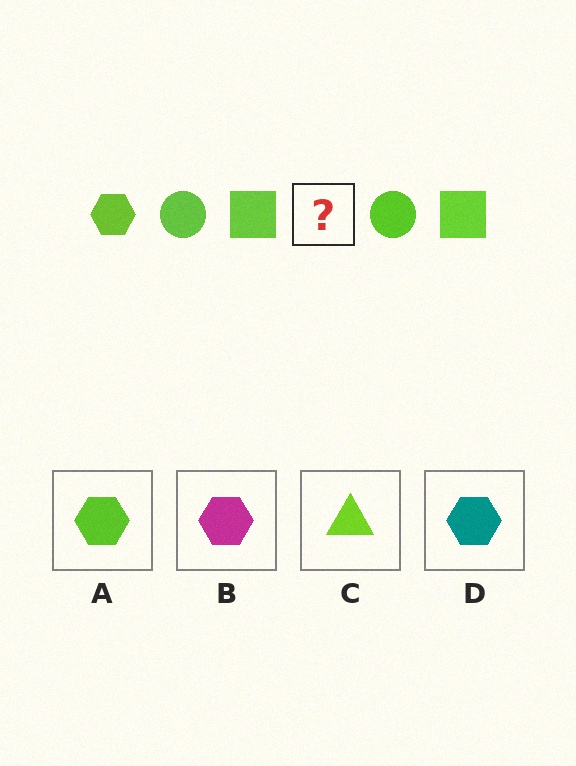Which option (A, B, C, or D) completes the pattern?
A.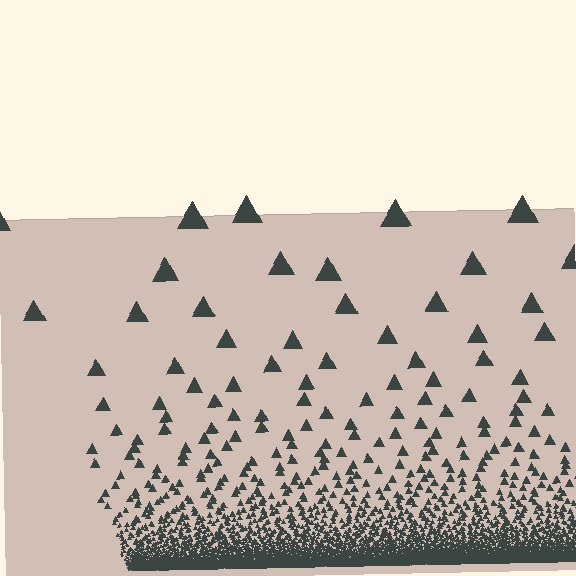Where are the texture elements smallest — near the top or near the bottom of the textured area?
Near the bottom.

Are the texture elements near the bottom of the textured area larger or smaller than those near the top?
Smaller. The gradient is inverted — elements near the bottom are smaller and denser.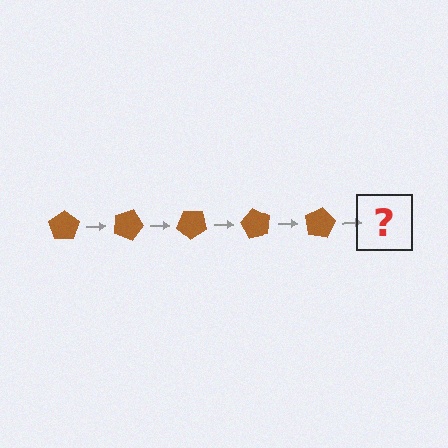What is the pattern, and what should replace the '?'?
The pattern is that the pentagon rotates 20 degrees each step. The '?' should be a brown pentagon rotated 100 degrees.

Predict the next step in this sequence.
The next step is a brown pentagon rotated 100 degrees.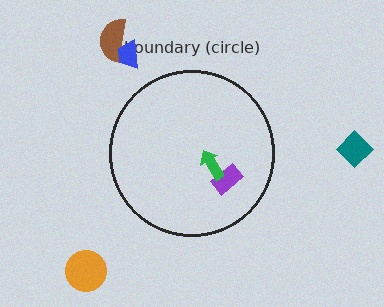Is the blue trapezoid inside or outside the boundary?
Outside.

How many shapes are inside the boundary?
2 inside, 4 outside.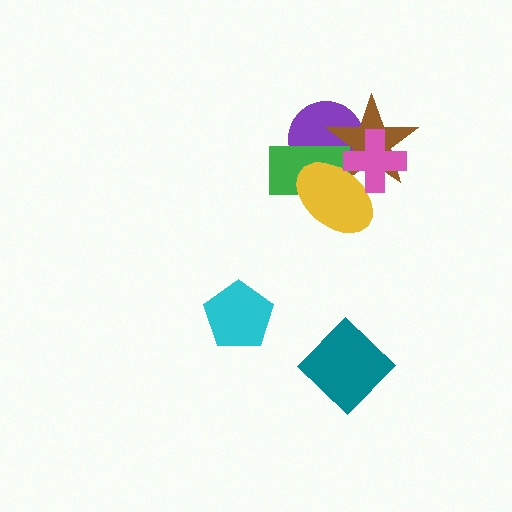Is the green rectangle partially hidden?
Yes, it is partially covered by another shape.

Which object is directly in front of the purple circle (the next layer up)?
The brown star is directly in front of the purple circle.